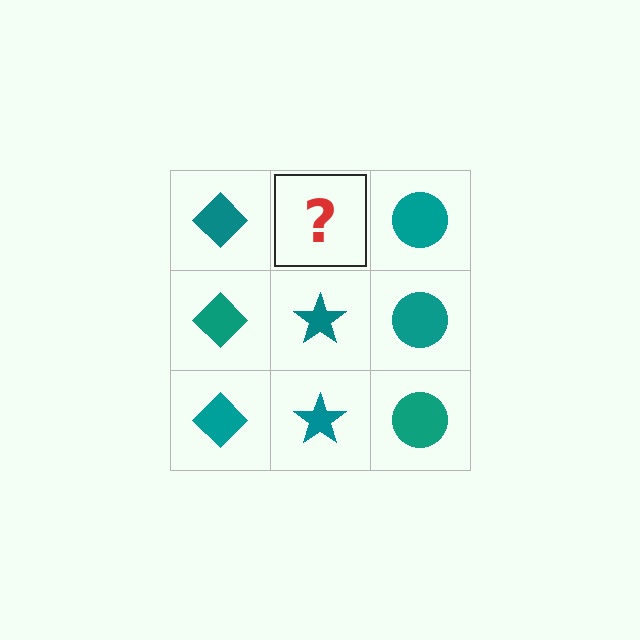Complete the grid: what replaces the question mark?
The question mark should be replaced with a teal star.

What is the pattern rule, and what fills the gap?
The rule is that each column has a consistent shape. The gap should be filled with a teal star.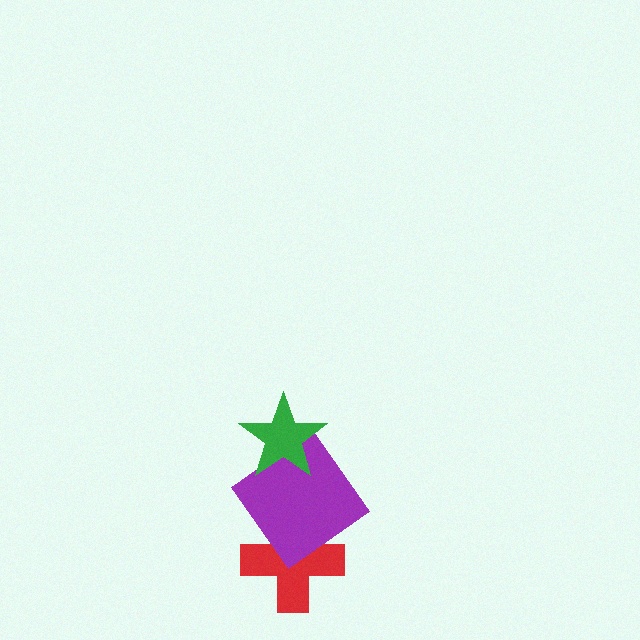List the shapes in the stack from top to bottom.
From top to bottom: the green star, the purple diamond, the red cross.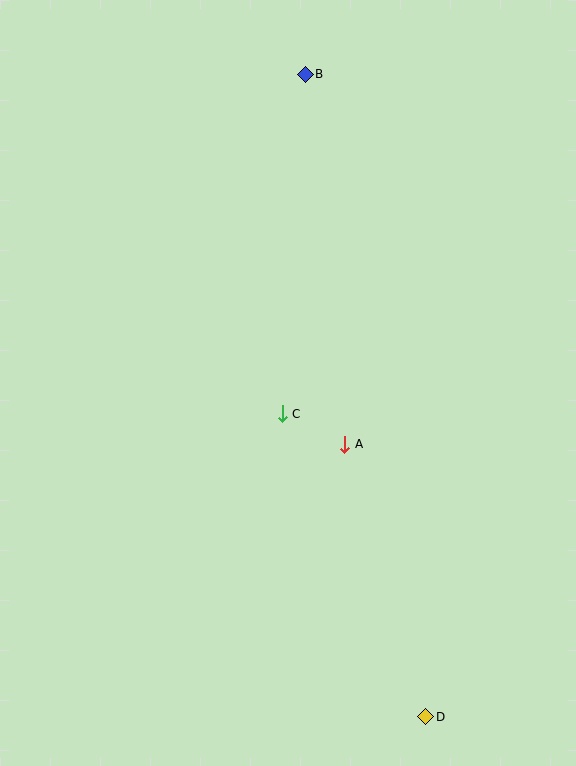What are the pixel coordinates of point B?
Point B is at (305, 74).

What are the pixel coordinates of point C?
Point C is at (282, 414).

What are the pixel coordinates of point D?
Point D is at (426, 717).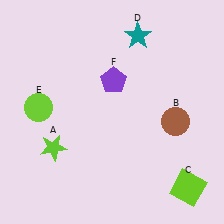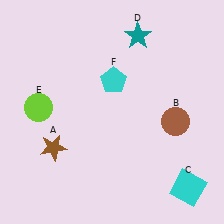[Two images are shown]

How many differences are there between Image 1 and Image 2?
There are 3 differences between the two images.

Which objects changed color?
A changed from lime to brown. C changed from lime to cyan. F changed from purple to cyan.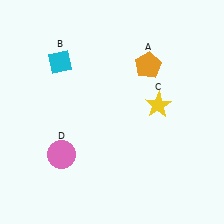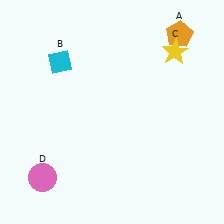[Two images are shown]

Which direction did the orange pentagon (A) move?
The orange pentagon (A) moved right.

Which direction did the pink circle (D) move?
The pink circle (D) moved down.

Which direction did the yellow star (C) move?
The yellow star (C) moved up.